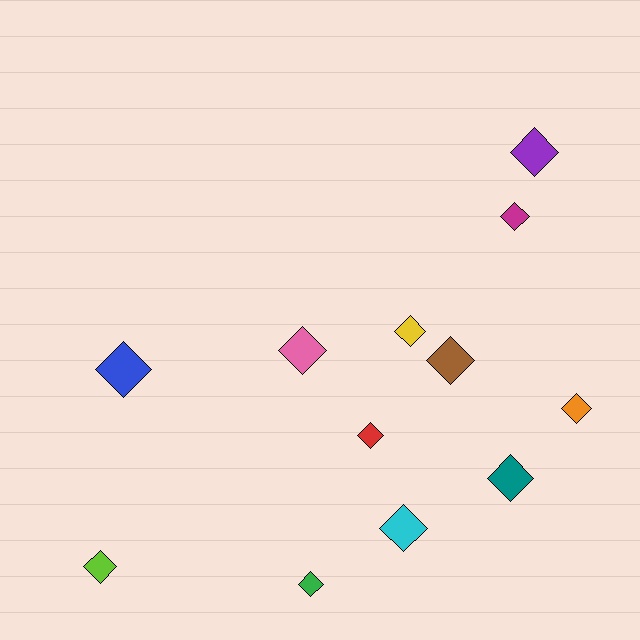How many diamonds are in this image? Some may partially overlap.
There are 12 diamonds.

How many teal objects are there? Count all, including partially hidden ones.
There is 1 teal object.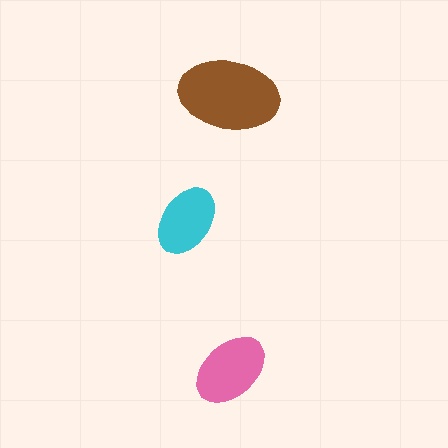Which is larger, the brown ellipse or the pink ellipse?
The brown one.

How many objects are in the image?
There are 3 objects in the image.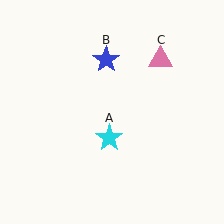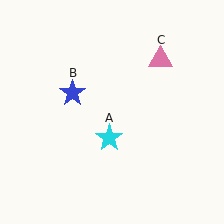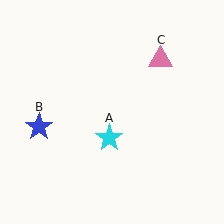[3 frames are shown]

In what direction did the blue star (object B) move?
The blue star (object B) moved down and to the left.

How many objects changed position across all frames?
1 object changed position: blue star (object B).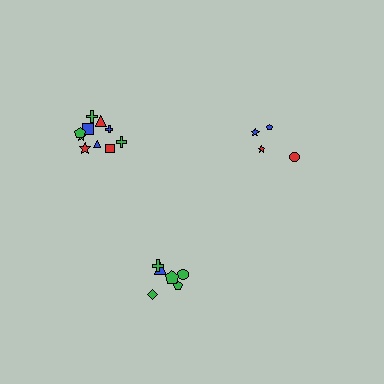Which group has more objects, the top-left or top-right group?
The top-left group.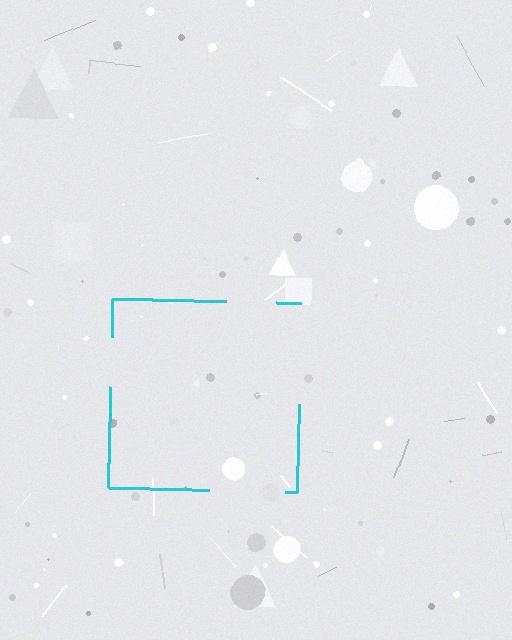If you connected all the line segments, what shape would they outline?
They would outline a square.